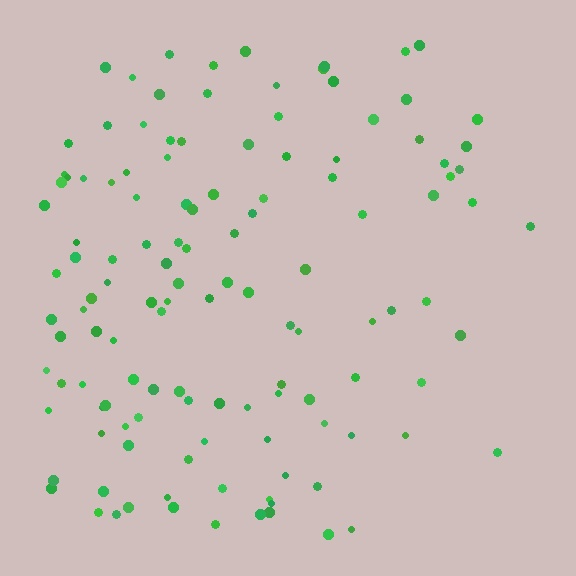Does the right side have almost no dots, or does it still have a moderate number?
Still a moderate number, just noticeably fewer than the left.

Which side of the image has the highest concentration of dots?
The left.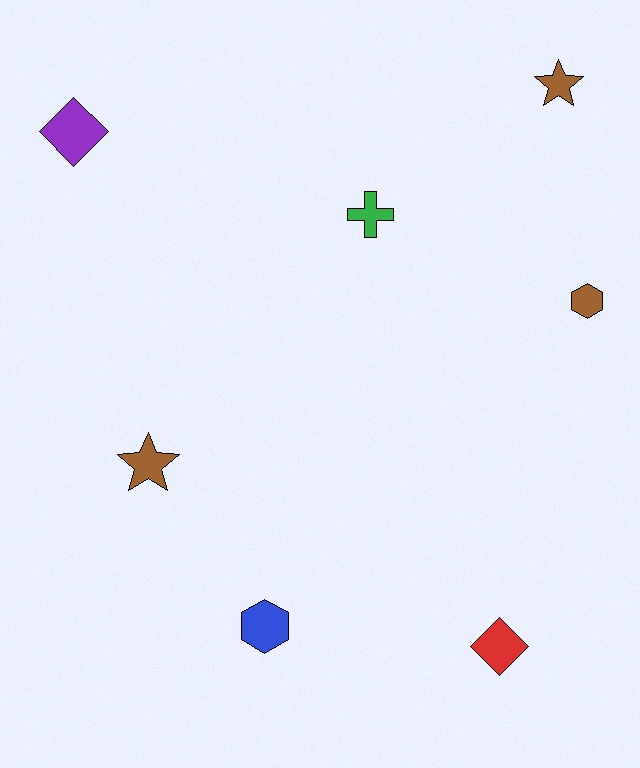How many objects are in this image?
There are 7 objects.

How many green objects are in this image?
There is 1 green object.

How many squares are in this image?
There are no squares.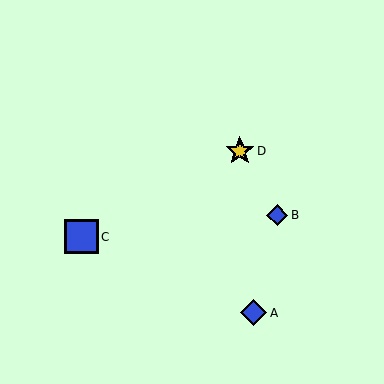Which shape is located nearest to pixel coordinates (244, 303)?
The blue diamond (labeled A) at (254, 313) is nearest to that location.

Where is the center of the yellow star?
The center of the yellow star is at (240, 151).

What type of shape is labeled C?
Shape C is a blue square.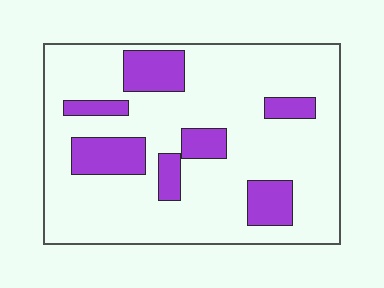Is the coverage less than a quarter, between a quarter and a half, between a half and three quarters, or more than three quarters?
Less than a quarter.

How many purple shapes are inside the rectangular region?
7.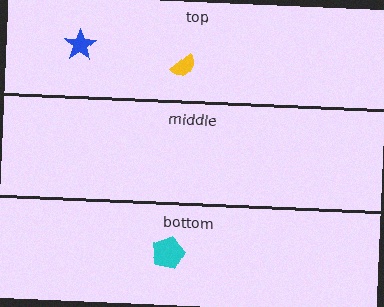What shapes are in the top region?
The yellow semicircle, the blue star.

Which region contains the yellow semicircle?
The top region.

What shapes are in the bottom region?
The cyan pentagon.